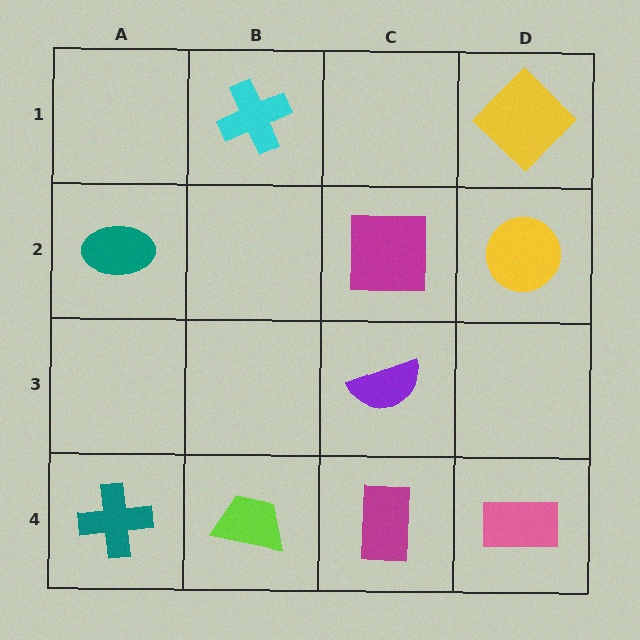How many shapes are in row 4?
4 shapes.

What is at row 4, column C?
A magenta rectangle.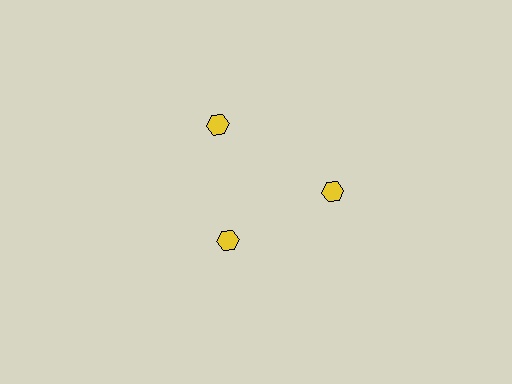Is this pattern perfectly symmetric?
No. The 3 yellow hexagons are arranged in a ring, but one element near the 7 o'clock position is pulled inward toward the center, breaking the 3-fold rotational symmetry.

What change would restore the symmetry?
The symmetry would be restored by moving it outward, back onto the ring so that all 3 hexagons sit at equal angles and equal distance from the center.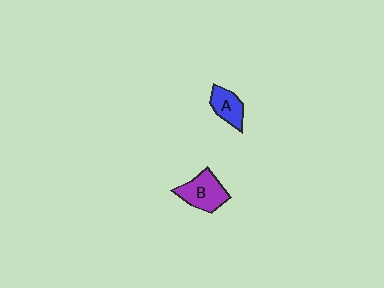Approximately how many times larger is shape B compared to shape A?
Approximately 1.4 times.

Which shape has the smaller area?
Shape A (blue).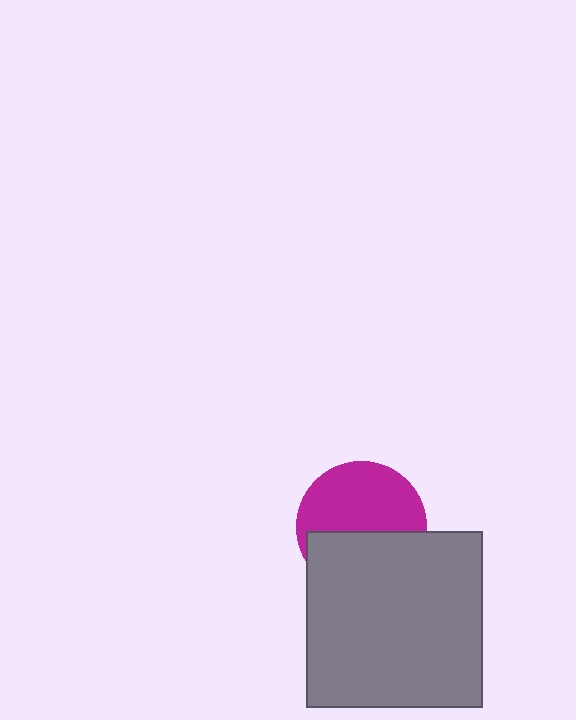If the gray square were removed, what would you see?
You would see the complete magenta circle.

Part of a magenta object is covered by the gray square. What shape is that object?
It is a circle.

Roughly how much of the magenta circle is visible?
About half of it is visible (roughly 56%).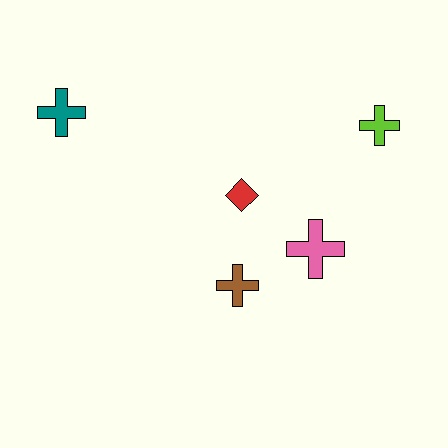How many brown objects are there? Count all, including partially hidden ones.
There is 1 brown object.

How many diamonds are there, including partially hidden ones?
There is 1 diamond.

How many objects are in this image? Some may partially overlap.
There are 5 objects.